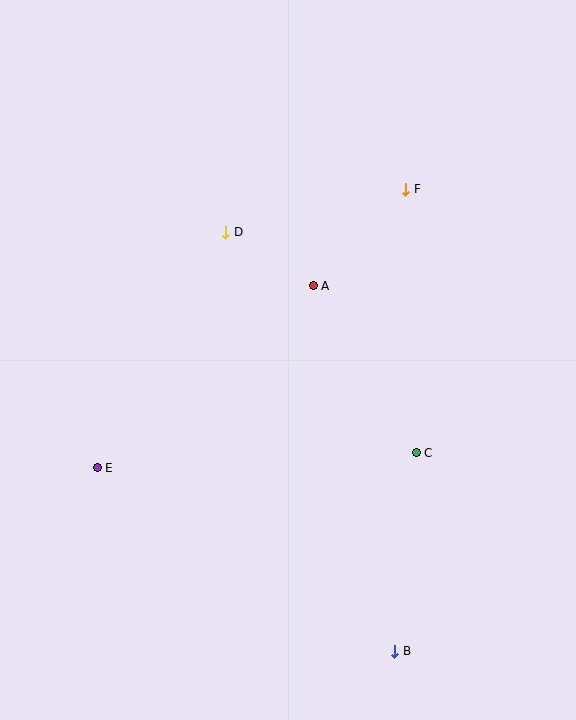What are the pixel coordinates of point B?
Point B is at (395, 651).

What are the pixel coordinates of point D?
Point D is at (226, 232).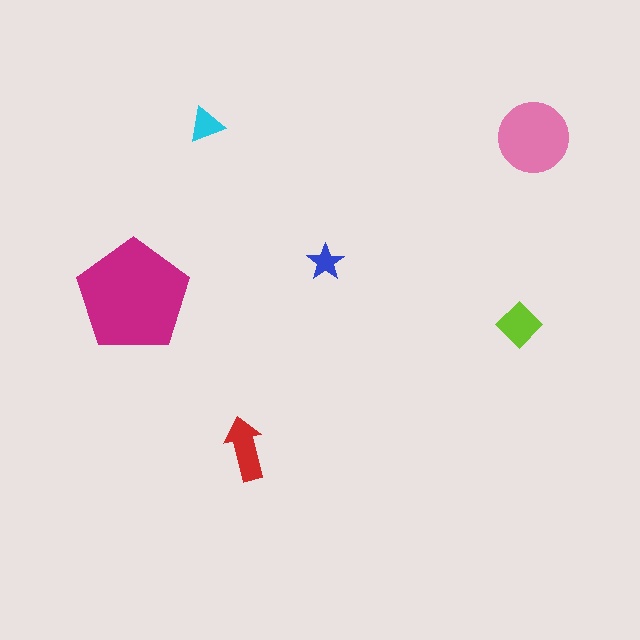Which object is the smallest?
The blue star.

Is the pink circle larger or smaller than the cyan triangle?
Larger.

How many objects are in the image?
There are 6 objects in the image.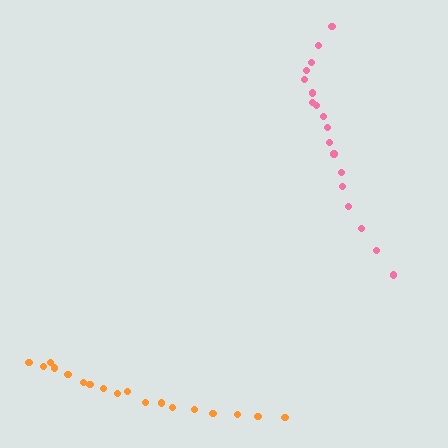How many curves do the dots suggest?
There are 2 distinct paths.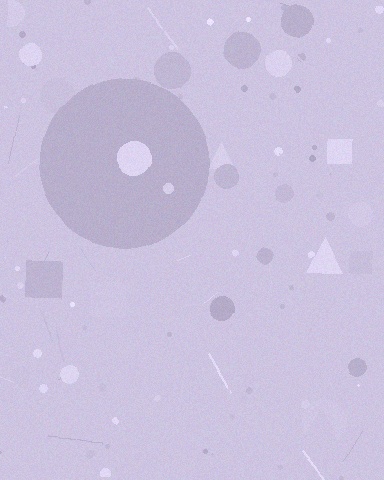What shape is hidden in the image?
A circle is hidden in the image.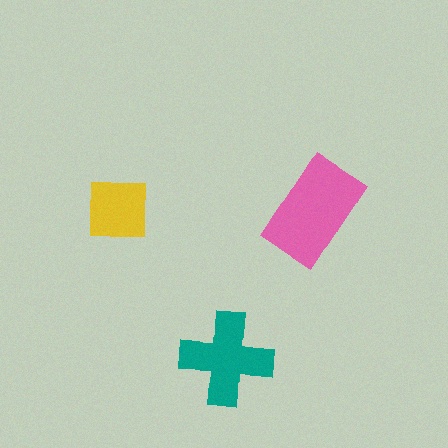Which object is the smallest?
The yellow square.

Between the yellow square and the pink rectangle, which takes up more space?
The pink rectangle.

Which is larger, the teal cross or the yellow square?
The teal cross.